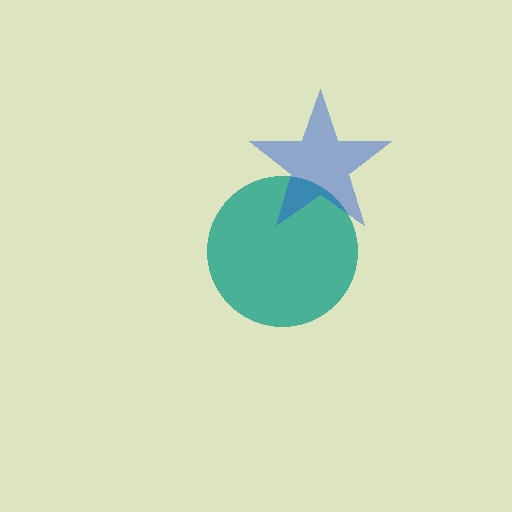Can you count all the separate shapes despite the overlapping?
Yes, there are 2 separate shapes.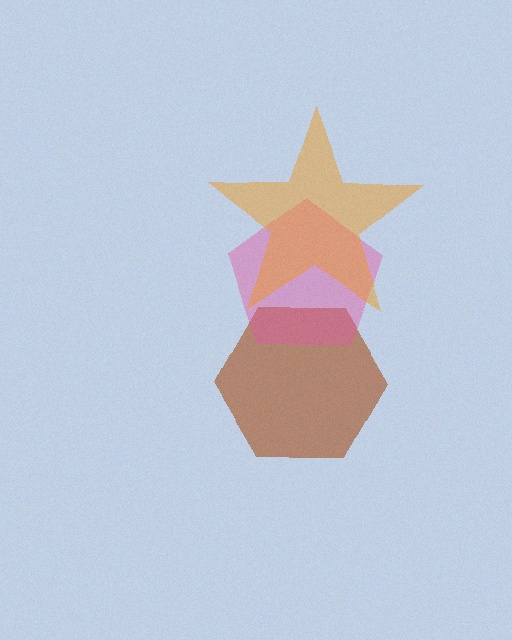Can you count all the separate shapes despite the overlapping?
Yes, there are 3 separate shapes.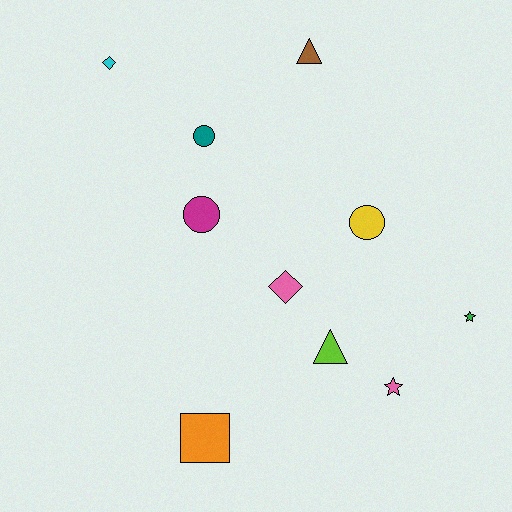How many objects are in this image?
There are 10 objects.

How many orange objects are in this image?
There is 1 orange object.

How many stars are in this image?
There are 2 stars.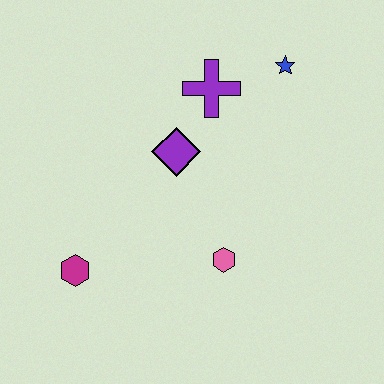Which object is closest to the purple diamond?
The purple cross is closest to the purple diamond.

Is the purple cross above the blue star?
No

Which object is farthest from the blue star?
The magenta hexagon is farthest from the blue star.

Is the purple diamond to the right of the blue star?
No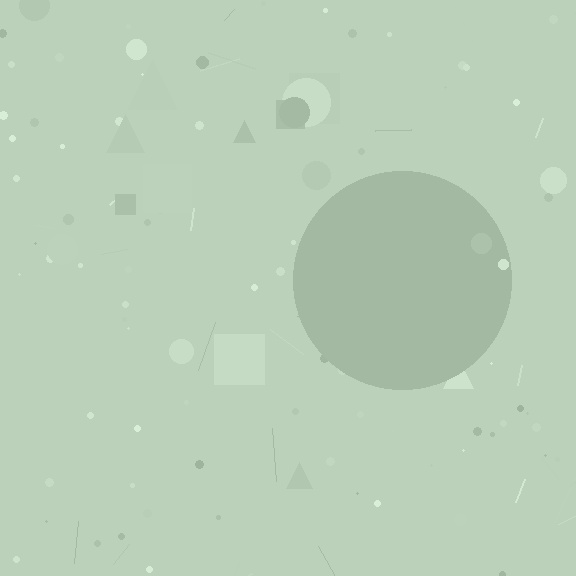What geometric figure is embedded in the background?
A circle is embedded in the background.